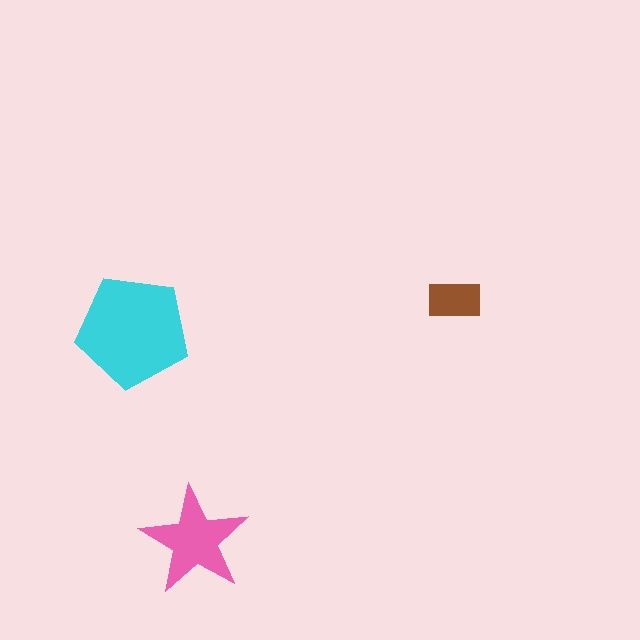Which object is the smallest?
The brown rectangle.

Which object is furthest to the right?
The brown rectangle is rightmost.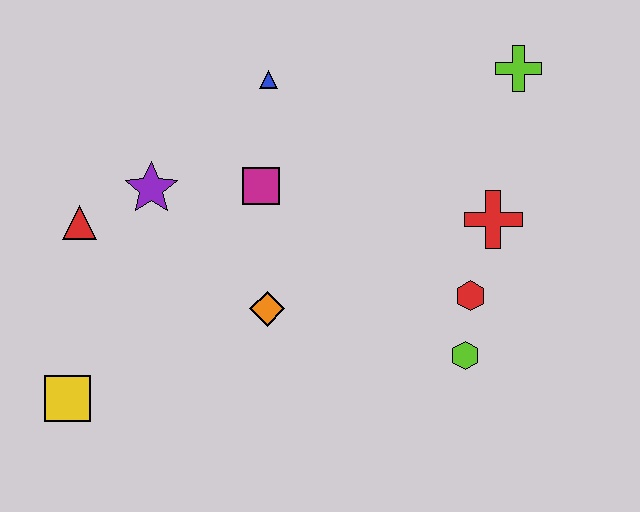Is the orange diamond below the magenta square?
Yes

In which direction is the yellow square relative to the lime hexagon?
The yellow square is to the left of the lime hexagon.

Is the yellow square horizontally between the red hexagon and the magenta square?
No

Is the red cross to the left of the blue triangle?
No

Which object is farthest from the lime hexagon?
The red triangle is farthest from the lime hexagon.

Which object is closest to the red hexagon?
The lime hexagon is closest to the red hexagon.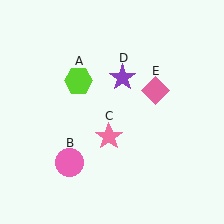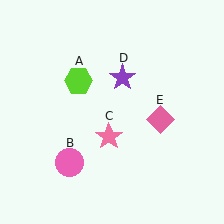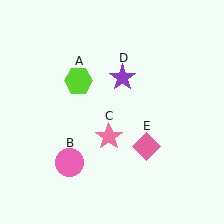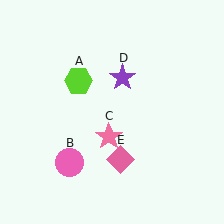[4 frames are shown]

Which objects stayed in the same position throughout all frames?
Lime hexagon (object A) and pink circle (object B) and pink star (object C) and purple star (object D) remained stationary.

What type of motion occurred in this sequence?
The pink diamond (object E) rotated clockwise around the center of the scene.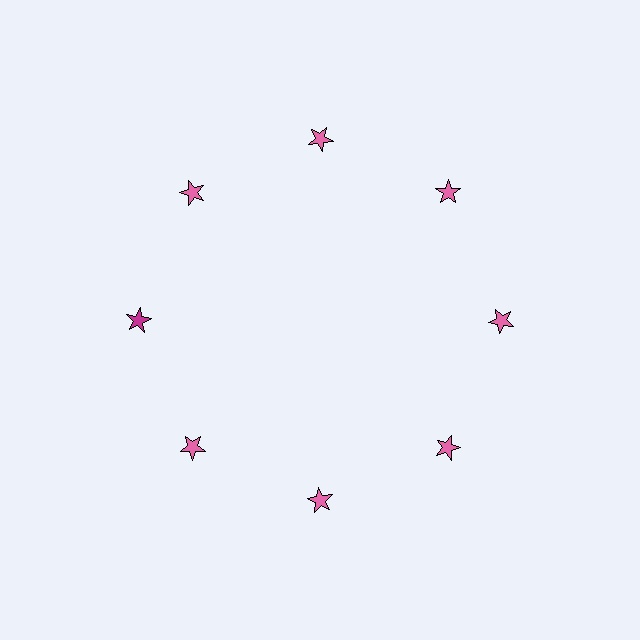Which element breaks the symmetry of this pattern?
The magenta star at roughly the 9 o'clock position breaks the symmetry. All other shapes are pink stars.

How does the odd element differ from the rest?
It has a different color: magenta instead of pink.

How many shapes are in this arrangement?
There are 8 shapes arranged in a ring pattern.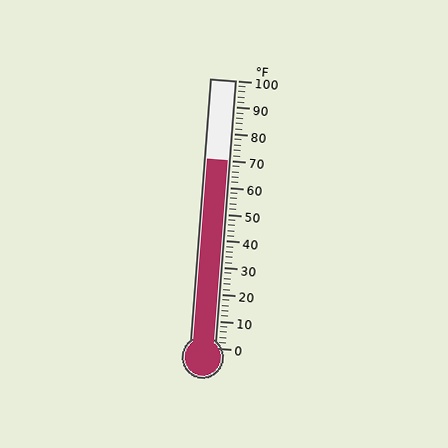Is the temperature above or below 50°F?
The temperature is above 50°F.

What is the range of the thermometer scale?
The thermometer scale ranges from 0°F to 100°F.